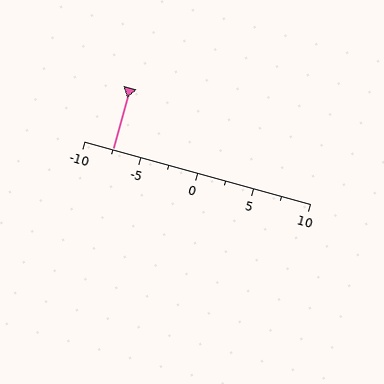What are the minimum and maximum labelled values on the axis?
The axis runs from -10 to 10.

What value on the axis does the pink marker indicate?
The marker indicates approximately -7.5.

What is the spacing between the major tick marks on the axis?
The major ticks are spaced 5 apart.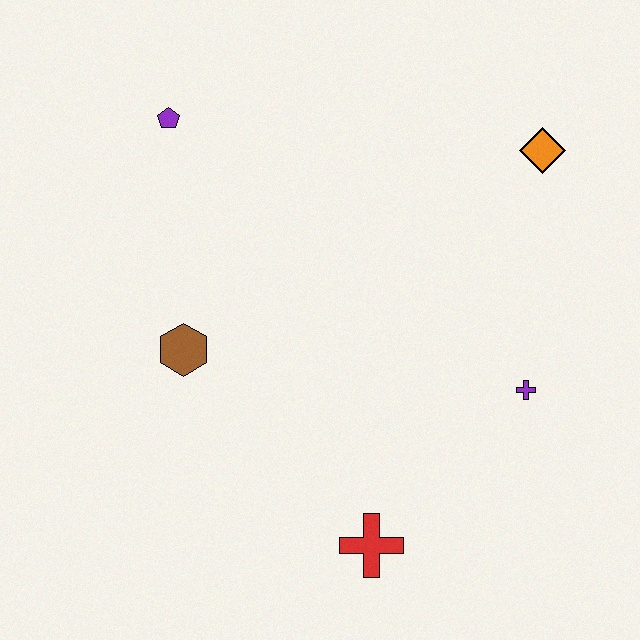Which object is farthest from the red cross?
The purple pentagon is farthest from the red cross.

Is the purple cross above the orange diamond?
No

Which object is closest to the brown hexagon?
The purple pentagon is closest to the brown hexagon.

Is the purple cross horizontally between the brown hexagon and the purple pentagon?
No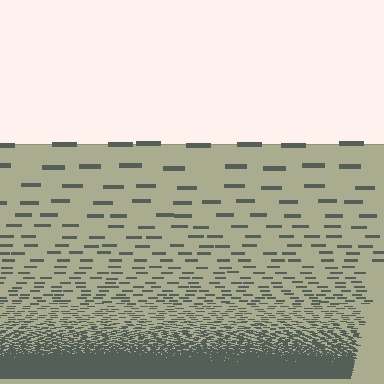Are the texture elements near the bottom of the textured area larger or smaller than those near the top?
Smaller. The gradient is inverted — elements near the bottom are smaller and denser.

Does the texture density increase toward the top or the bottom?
Density increases toward the bottom.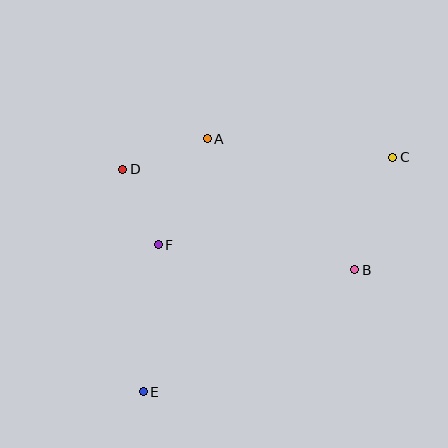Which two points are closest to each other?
Points D and F are closest to each other.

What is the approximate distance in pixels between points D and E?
The distance between D and E is approximately 223 pixels.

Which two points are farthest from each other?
Points C and E are farthest from each other.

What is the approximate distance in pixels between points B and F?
The distance between B and F is approximately 198 pixels.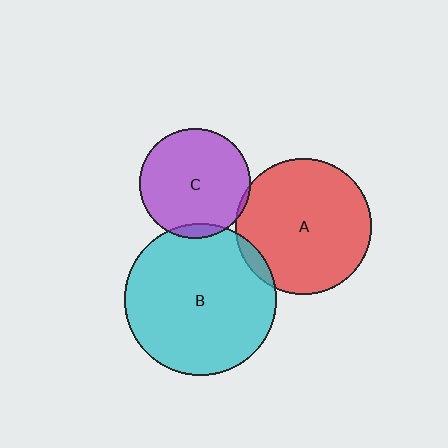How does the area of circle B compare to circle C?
Approximately 1.9 times.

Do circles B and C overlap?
Yes.